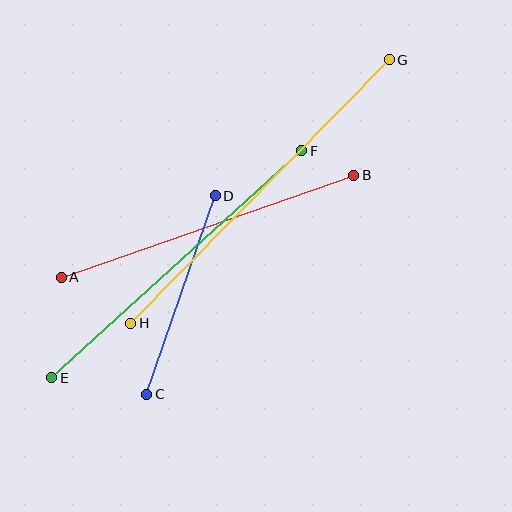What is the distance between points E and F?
The distance is approximately 338 pixels.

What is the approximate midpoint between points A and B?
The midpoint is at approximately (208, 226) pixels.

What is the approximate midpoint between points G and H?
The midpoint is at approximately (260, 191) pixels.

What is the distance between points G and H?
The distance is approximately 369 pixels.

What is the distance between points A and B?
The distance is approximately 310 pixels.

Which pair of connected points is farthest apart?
Points G and H are farthest apart.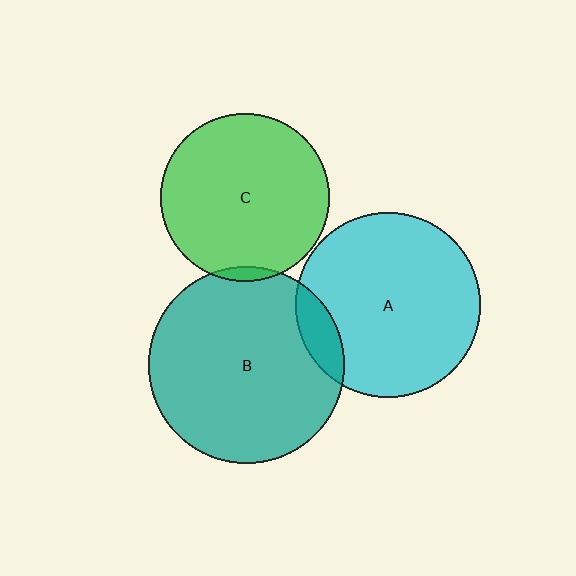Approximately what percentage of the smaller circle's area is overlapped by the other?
Approximately 5%.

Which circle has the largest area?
Circle B (teal).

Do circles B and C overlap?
Yes.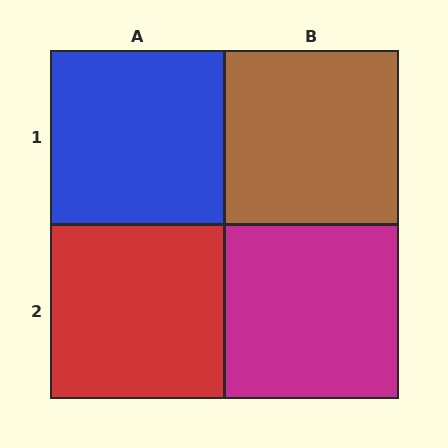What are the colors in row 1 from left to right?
Blue, brown.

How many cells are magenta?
1 cell is magenta.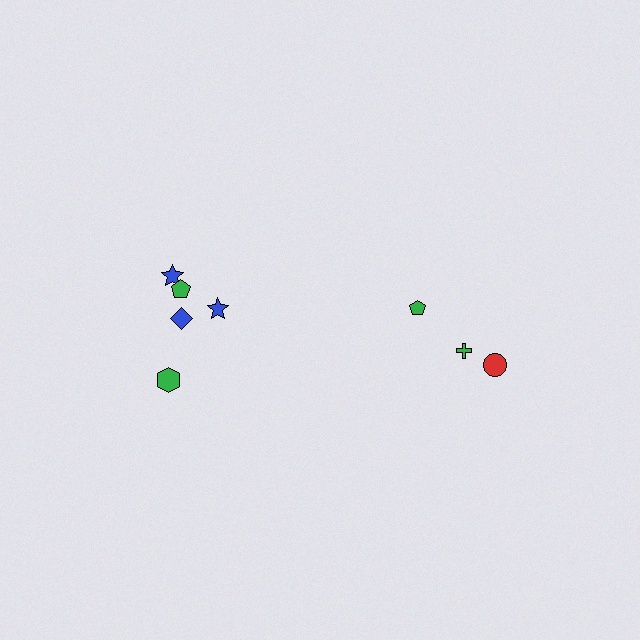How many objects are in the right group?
There are 3 objects.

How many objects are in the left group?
There are 5 objects.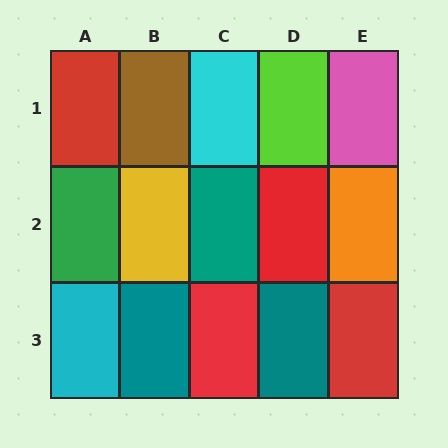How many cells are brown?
1 cell is brown.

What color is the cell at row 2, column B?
Yellow.